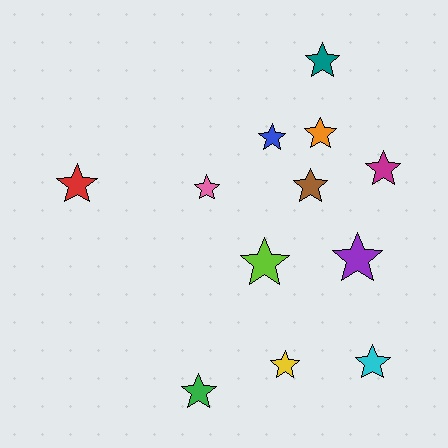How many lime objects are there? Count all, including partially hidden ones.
There is 1 lime object.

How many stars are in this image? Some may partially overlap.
There are 12 stars.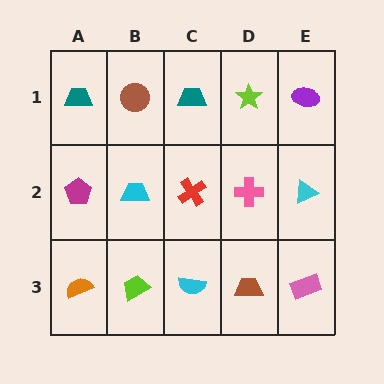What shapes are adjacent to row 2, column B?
A brown circle (row 1, column B), a lime trapezoid (row 3, column B), a magenta pentagon (row 2, column A), a red cross (row 2, column C).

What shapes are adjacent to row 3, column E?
A cyan triangle (row 2, column E), a brown trapezoid (row 3, column D).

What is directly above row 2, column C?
A teal trapezoid.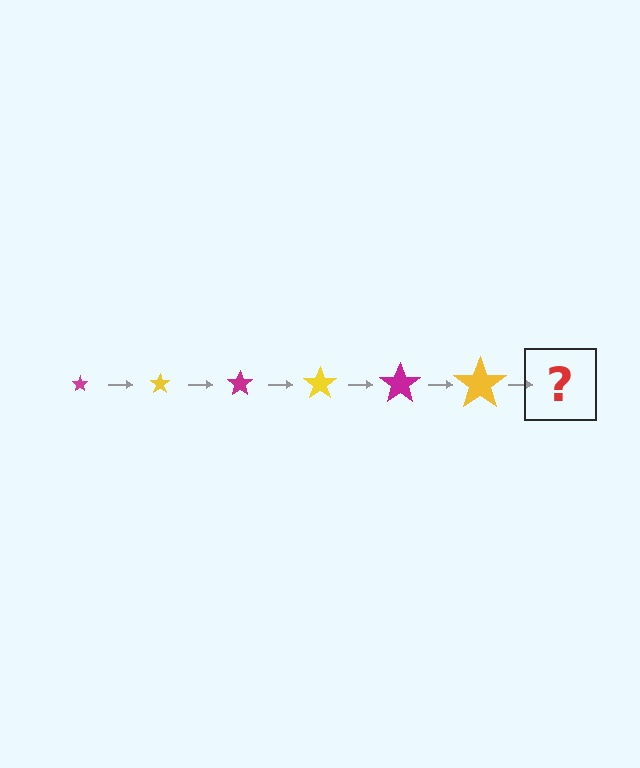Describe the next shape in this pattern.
It should be a magenta star, larger than the previous one.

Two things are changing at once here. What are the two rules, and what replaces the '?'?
The two rules are that the star grows larger each step and the color cycles through magenta and yellow. The '?' should be a magenta star, larger than the previous one.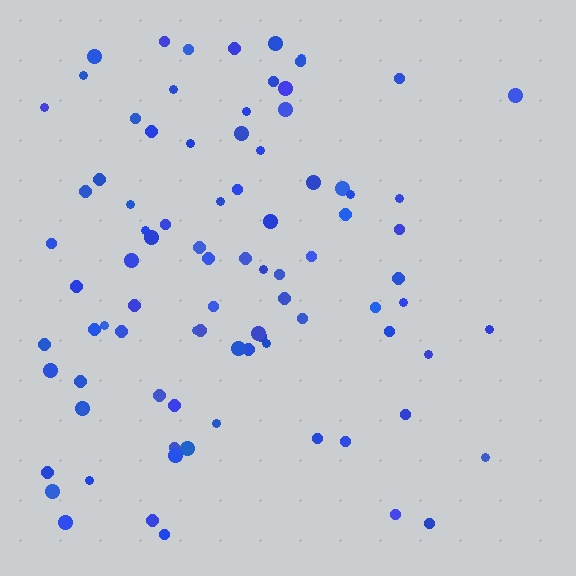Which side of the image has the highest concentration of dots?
The left.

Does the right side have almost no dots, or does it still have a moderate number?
Still a moderate number, just noticeably fewer than the left.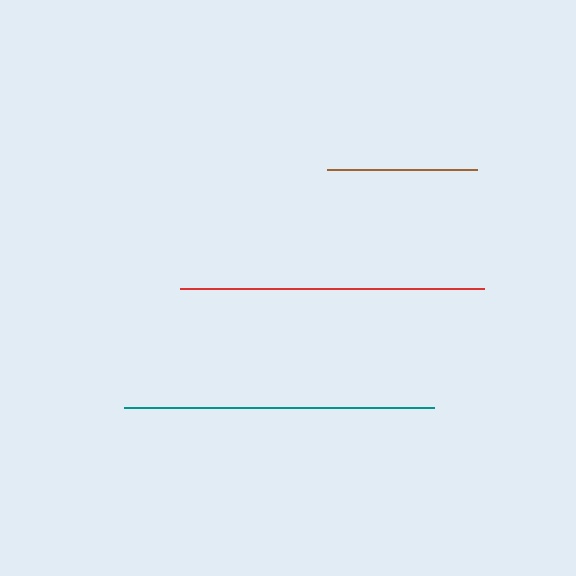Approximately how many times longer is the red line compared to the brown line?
The red line is approximately 2.0 times the length of the brown line.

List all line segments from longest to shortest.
From longest to shortest: teal, red, brown.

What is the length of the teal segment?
The teal segment is approximately 311 pixels long.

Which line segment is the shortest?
The brown line is the shortest at approximately 150 pixels.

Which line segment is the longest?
The teal line is the longest at approximately 311 pixels.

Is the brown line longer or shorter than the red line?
The red line is longer than the brown line.